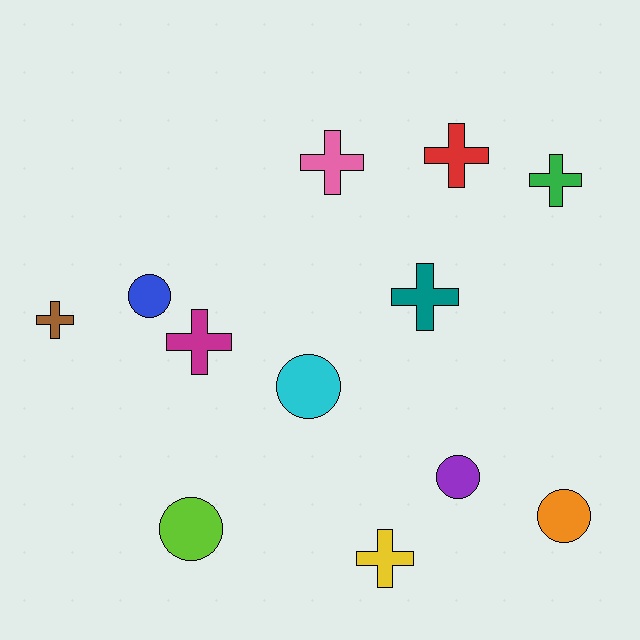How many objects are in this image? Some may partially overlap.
There are 12 objects.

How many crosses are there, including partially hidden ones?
There are 7 crosses.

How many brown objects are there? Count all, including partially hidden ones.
There is 1 brown object.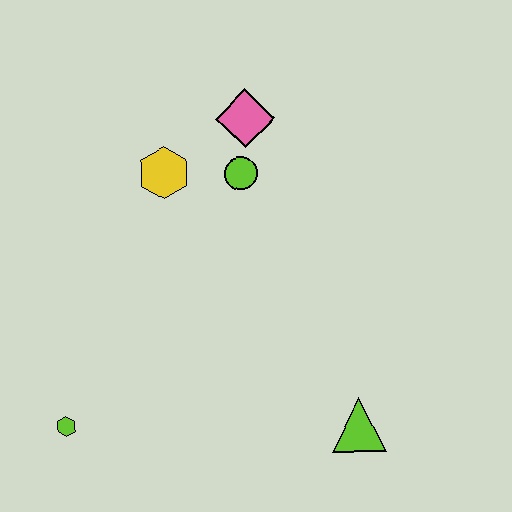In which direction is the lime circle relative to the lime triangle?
The lime circle is above the lime triangle.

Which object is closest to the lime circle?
The pink diamond is closest to the lime circle.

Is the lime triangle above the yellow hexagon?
No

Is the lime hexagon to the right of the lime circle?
No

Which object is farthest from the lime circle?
The lime hexagon is farthest from the lime circle.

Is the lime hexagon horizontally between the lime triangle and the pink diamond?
No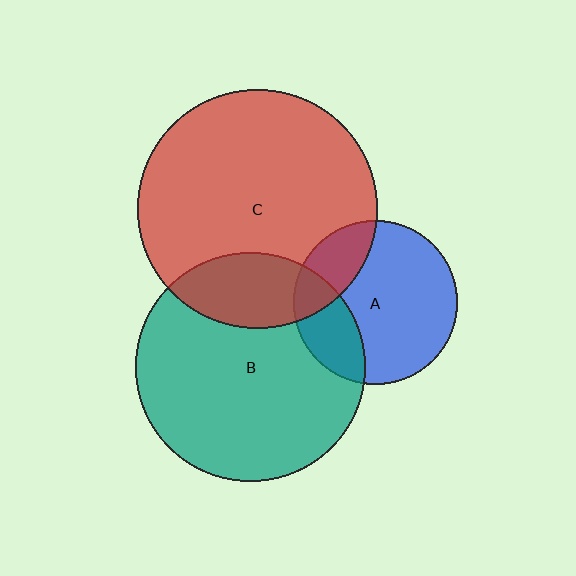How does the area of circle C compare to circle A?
Approximately 2.2 times.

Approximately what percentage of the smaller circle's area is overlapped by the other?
Approximately 20%.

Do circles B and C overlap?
Yes.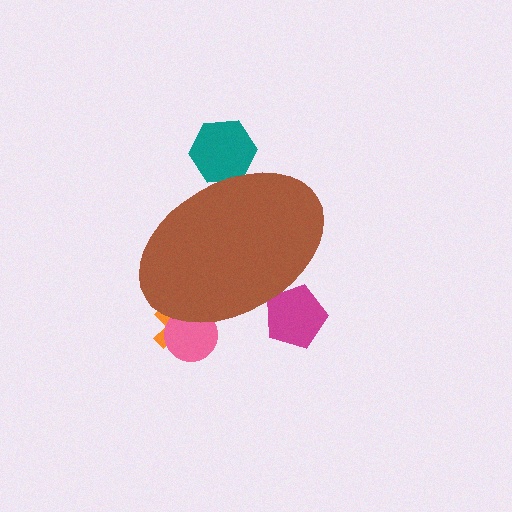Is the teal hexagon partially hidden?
Yes, the teal hexagon is partially hidden behind the brown ellipse.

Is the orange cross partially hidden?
Yes, the orange cross is partially hidden behind the brown ellipse.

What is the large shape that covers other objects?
A brown ellipse.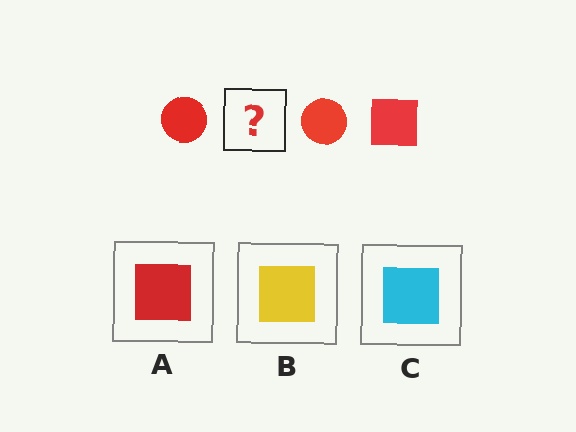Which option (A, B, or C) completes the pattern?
A.